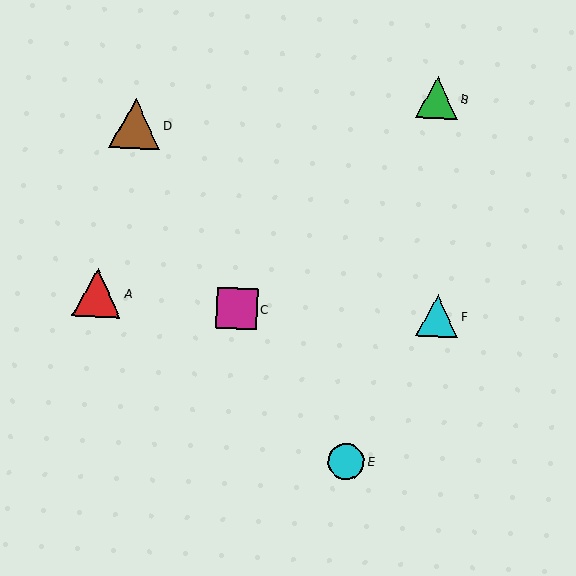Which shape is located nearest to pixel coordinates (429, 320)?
The cyan triangle (labeled F) at (437, 316) is nearest to that location.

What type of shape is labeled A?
Shape A is a red triangle.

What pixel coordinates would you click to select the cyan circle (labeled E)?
Click at (346, 461) to select the cyan circle E.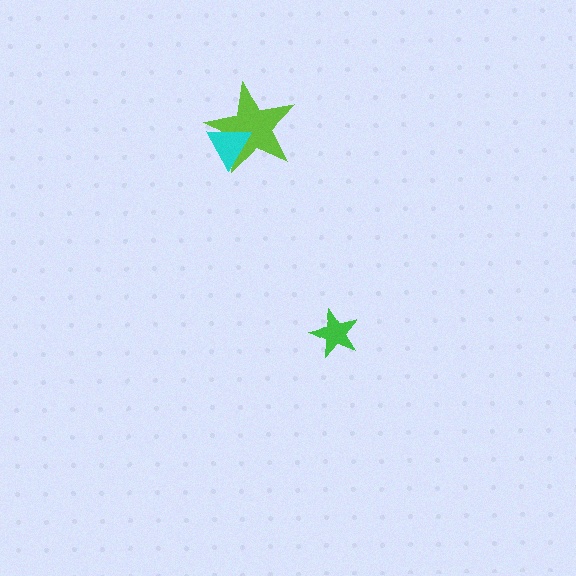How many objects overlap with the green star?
0 objects overlap with the green star.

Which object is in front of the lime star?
The cyan triangle is in front of the lime star.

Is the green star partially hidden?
No, no other shape covers it.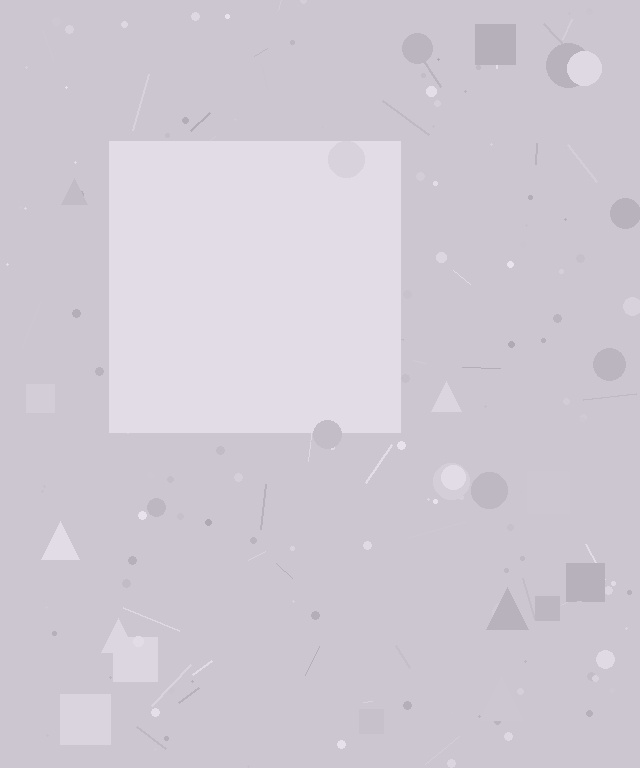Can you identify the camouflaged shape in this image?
The camouflaged shape is a square.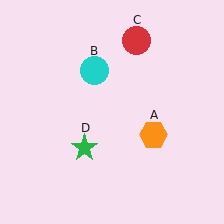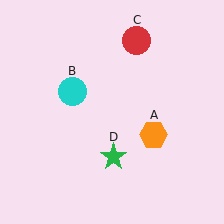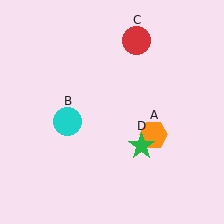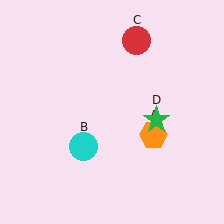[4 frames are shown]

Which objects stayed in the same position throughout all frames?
Orange hexagon (object A) and red circle (object C) remained stationary.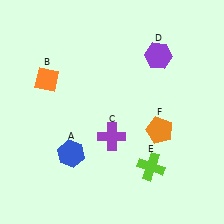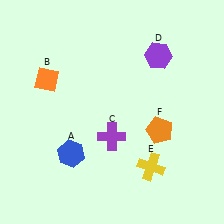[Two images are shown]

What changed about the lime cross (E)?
In Image 1, E is lime. In Image 2, it changed to yellow.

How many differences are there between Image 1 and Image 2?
There is 1 difference between the two images.